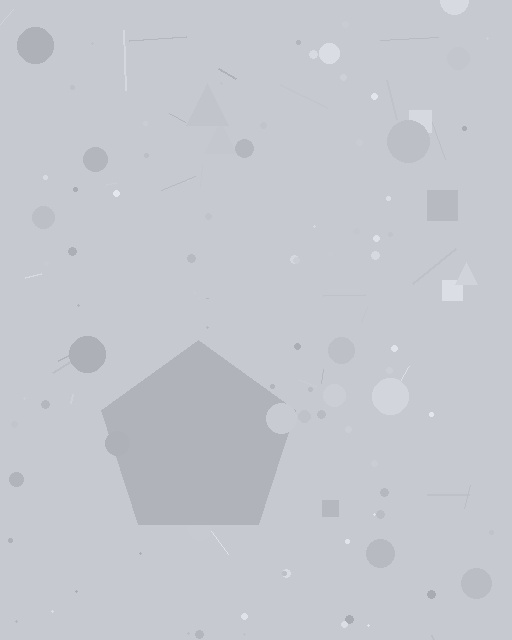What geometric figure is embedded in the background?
A pentagon is embedded in the background.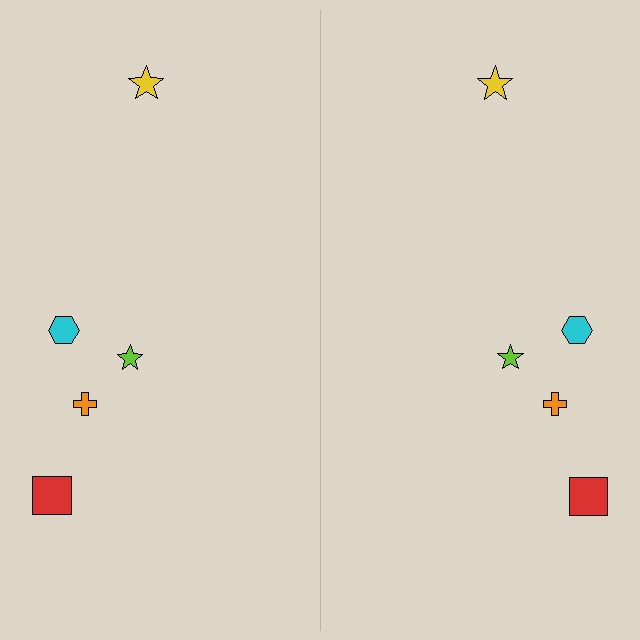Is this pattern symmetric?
Yes, this pattern has bilateral (reflection) symmetry.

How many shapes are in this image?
There are 10 shapes in this image.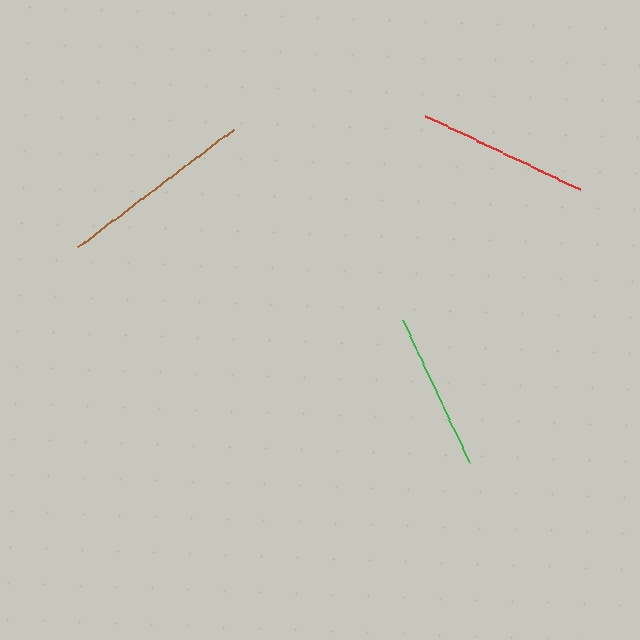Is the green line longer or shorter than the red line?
The red line is longer than the green line.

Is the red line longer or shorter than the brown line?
The brown line is longer than the red line.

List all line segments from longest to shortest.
From longest to shortest: brown, red, green.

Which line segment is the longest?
The brown line is the longest at approximately 194 pixels.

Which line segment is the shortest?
The green line is the shortest at approximately 158 pixels.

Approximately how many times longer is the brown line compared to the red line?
The brown line is approximately 1.1 times the length of the red line.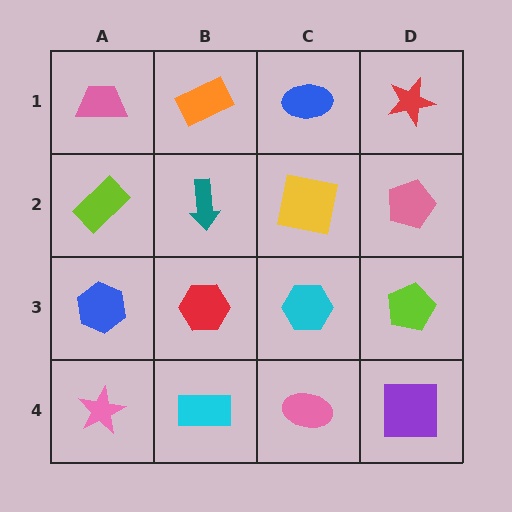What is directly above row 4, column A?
A blue hexagon.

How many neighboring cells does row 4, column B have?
3.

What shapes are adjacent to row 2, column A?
A pink trapezoid (row 1, column A), a blue hexagon (row 3, column A), a teal arrow (row 2, column B).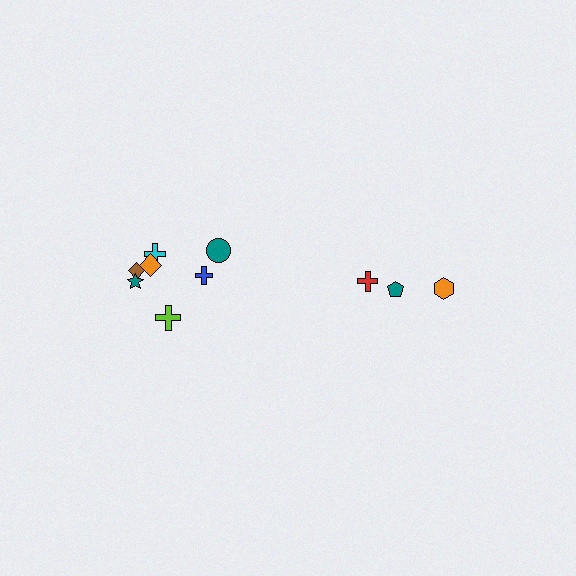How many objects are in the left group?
There are 7 objects.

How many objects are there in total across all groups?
There are 10 objects.